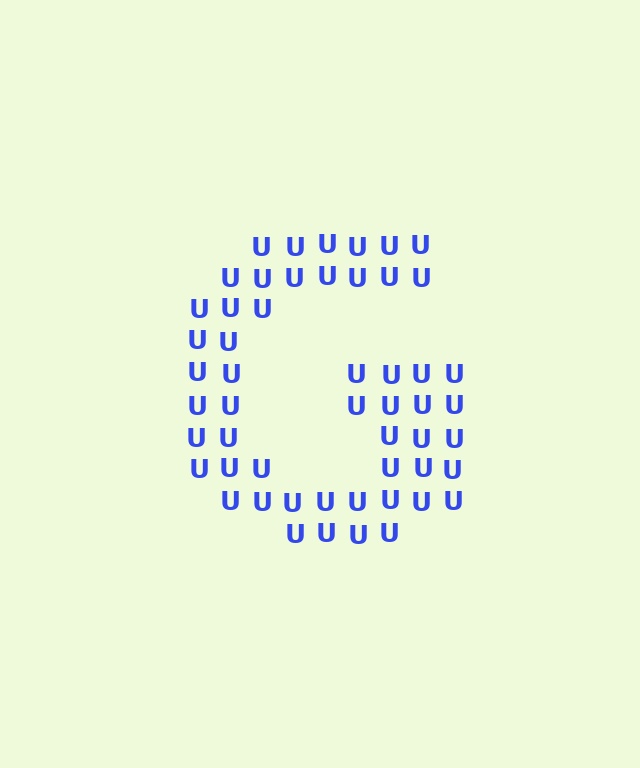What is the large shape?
The large shape is the letter G.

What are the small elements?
The small elements are letter U's.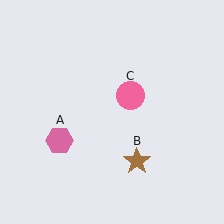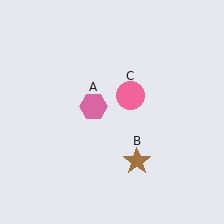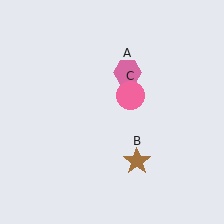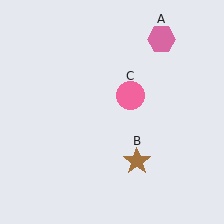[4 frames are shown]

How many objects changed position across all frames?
1 object changed position: pink hexagon (object A).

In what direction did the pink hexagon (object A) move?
The pink hexagon (object A) moved up and to the right.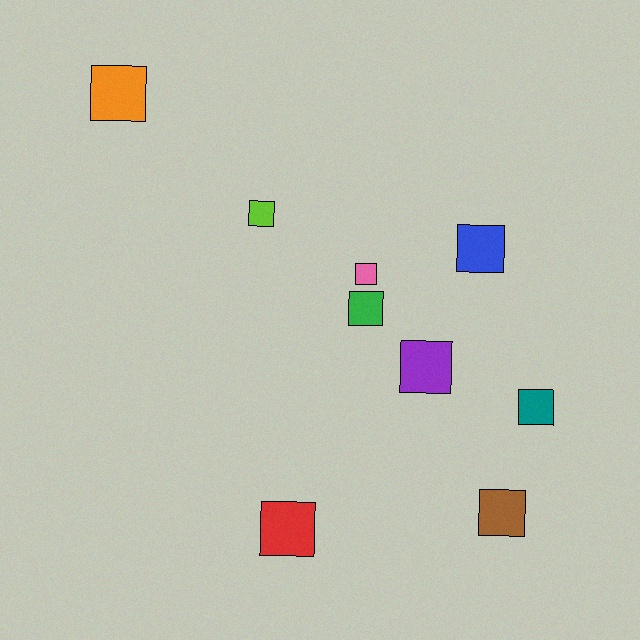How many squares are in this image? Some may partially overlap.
There are 9 squares.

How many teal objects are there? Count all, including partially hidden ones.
There is 1 teal object.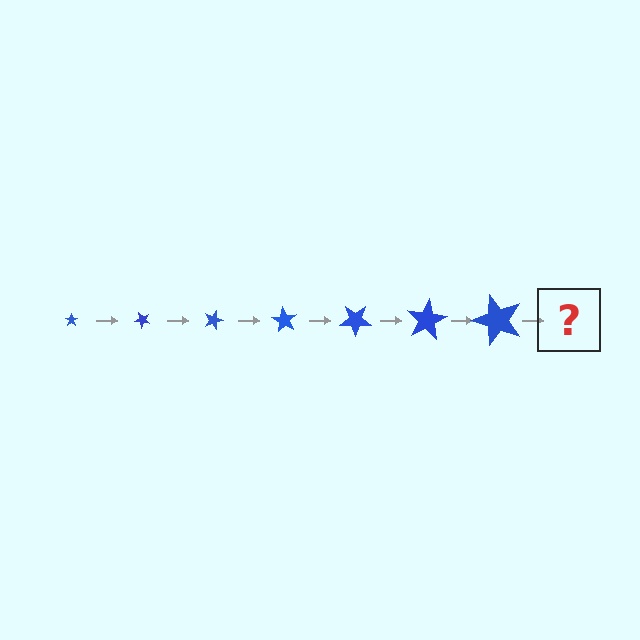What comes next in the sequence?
The next element should be a star, larger than the previous one and rotated 315 degrees from the start.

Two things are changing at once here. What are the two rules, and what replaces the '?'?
The two rules are that the star grows larger each step and it rotates 45 degrees each step. The '?' should be a star, larger than the previous one and rotated 315 degrees from the start.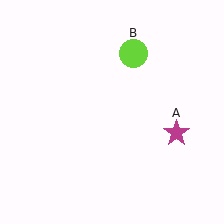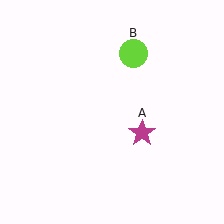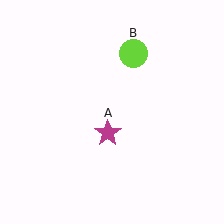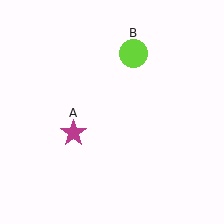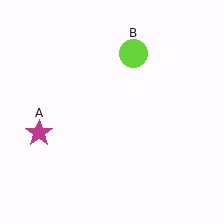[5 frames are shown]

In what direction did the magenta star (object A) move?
The magenta star (object A) moved left.